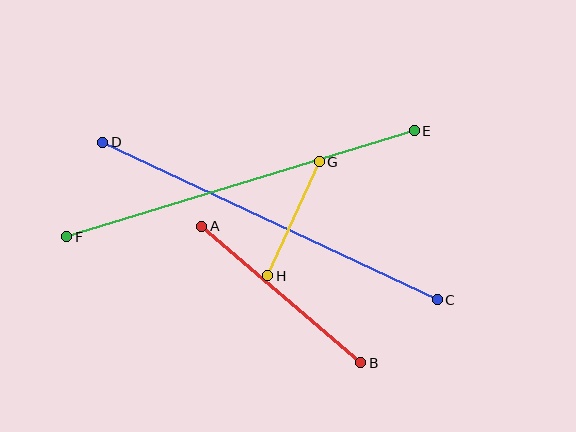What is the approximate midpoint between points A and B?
The midpoint is at approximately (281, 294) pixels.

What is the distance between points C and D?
The distance is approximately 370 pixels.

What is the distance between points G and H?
The distance is approximately 125 pixels.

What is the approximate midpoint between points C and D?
The midpoint is at approximately (270, 221) pixels.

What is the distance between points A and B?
The distance is approximately 210 pixels.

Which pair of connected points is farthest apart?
Points C and D are farthest apart.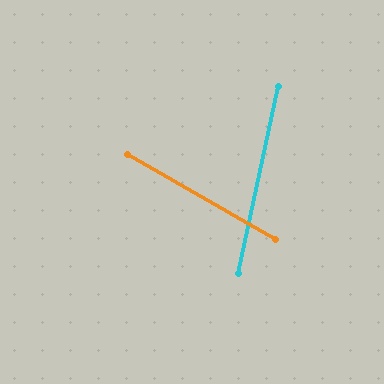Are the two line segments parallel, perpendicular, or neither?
Neither parallel nor perpendicular — they differ by about 72°.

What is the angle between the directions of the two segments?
Approximately 72 degrees.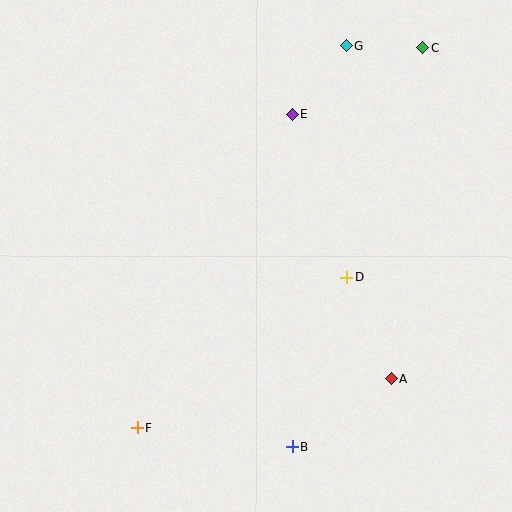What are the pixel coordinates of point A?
Point A is at (391, 379).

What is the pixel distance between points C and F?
The distance between C and F is 475 pixels.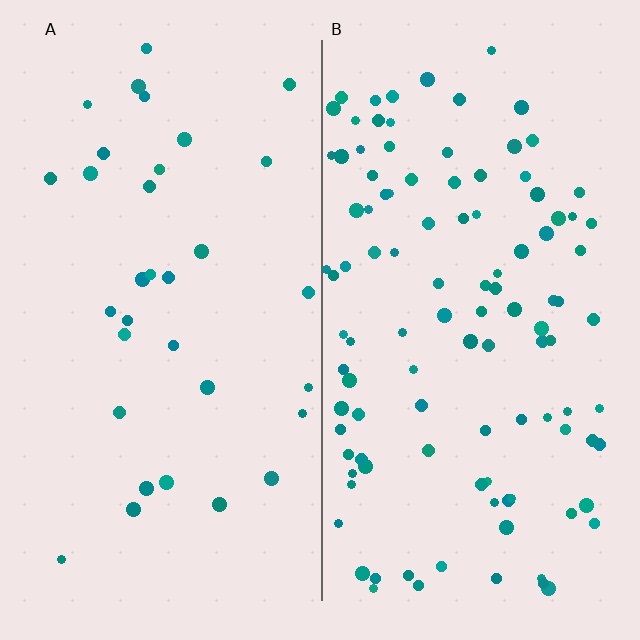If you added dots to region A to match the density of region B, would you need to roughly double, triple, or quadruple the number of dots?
Approximately triple.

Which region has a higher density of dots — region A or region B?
B (the right).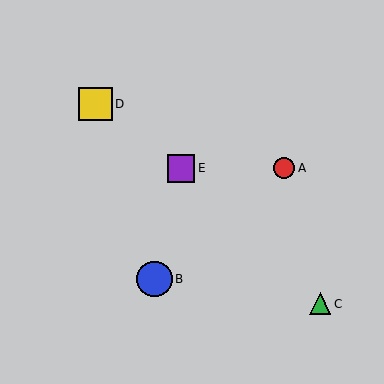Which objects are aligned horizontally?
Objects A, E are aligned horizontally.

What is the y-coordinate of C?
Object C is at y≈304.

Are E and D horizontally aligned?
No, E is at y≈168 and D is at y≈104.